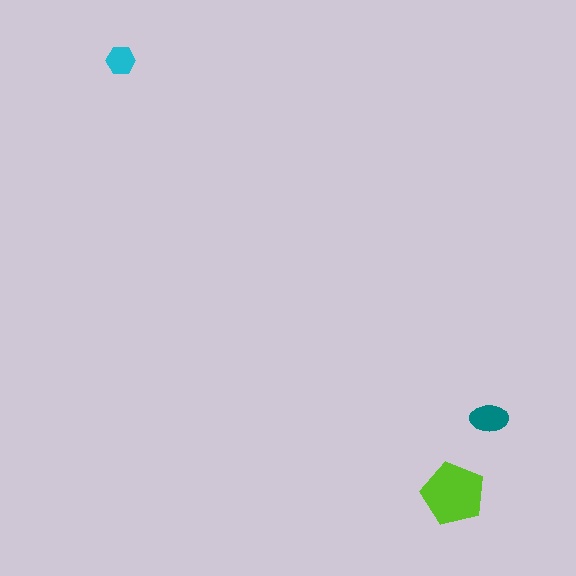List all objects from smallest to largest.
The cyan hexagon, the teal ellipse, the lime pentagon.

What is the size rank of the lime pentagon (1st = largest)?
1st.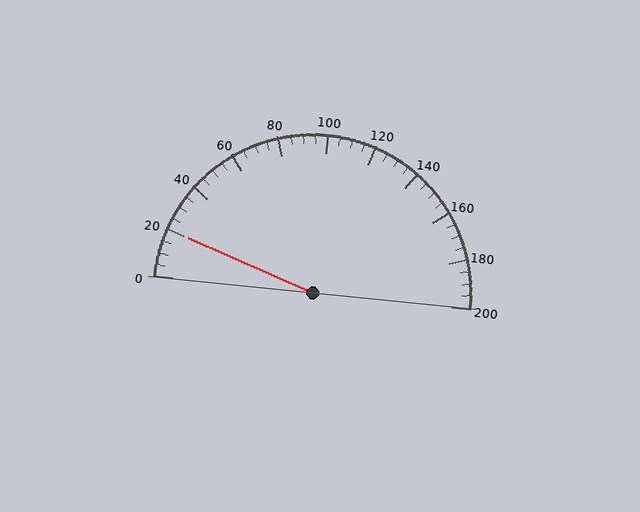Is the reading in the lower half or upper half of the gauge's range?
The reading is in the lower half of the range (0 to 200).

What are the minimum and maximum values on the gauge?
The gauge ranges from 0 to 200.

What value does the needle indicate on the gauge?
The needle indicates approximately 20.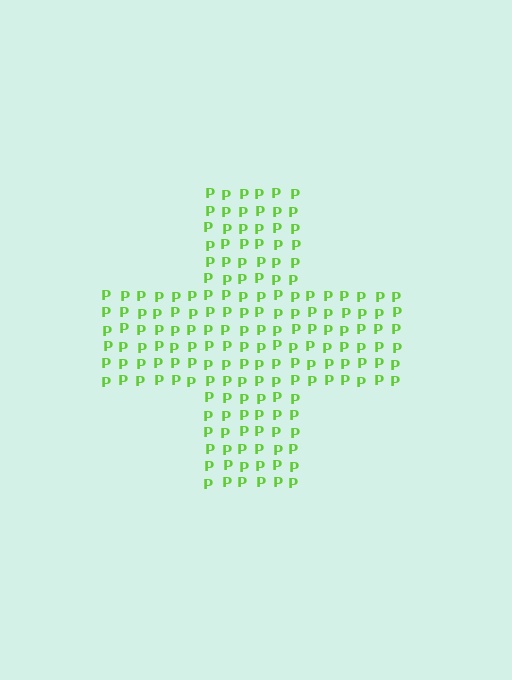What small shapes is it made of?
It is made of small letter P's.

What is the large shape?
The large shape is a cross.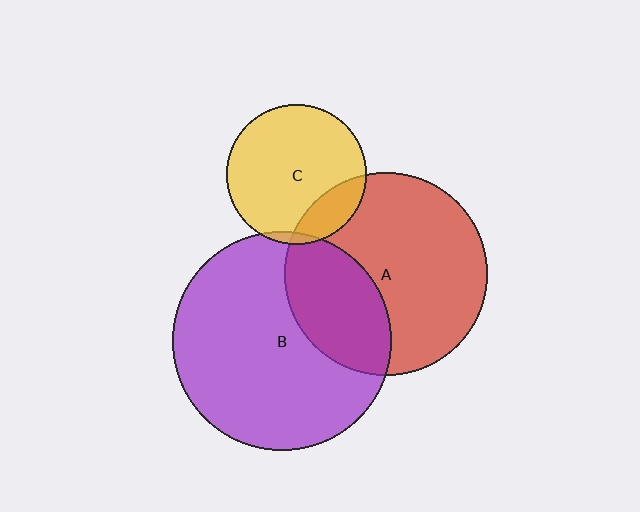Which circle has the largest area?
Circle B (purple).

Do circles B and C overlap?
Yes.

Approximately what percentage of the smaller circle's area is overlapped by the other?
Approximately 5%.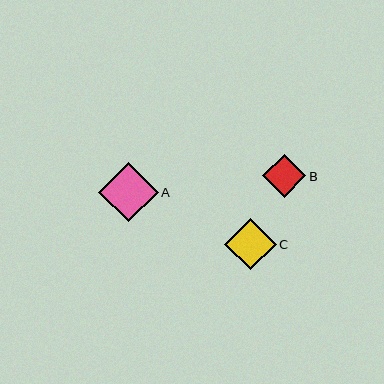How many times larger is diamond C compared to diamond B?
Diamond C is approximately 1.2 times the size of diamond B.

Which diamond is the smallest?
Diamond B is the smallest with a size of approximately 43 pixels.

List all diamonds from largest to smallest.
From largest to smallest: A, C, B.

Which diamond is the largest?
Diamond A is the largest with a size of approximately 60 pixels.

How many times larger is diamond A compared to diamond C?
Diamond A is approximately 1.2 times the size of diamond C.